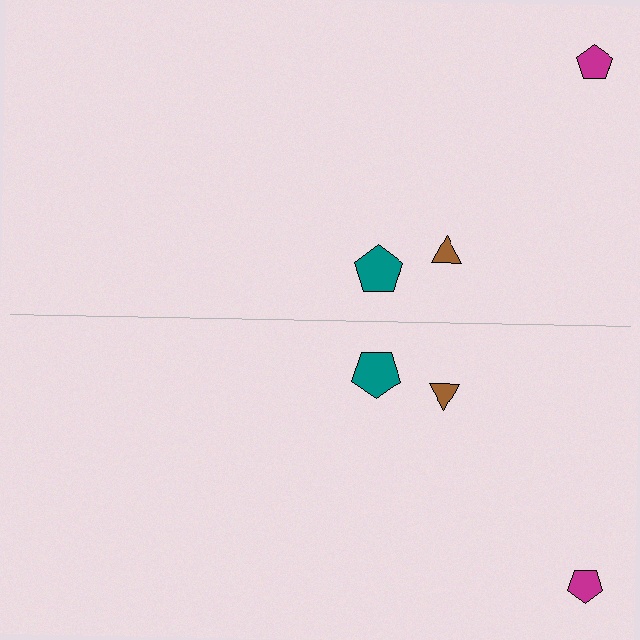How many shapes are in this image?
There are 6 shapes in this image.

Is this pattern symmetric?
Yes, this pattern has bilateral (reflection) symmetry.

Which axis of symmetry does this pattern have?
The pattern has a horizontal axis of symmetry running through the center of the image.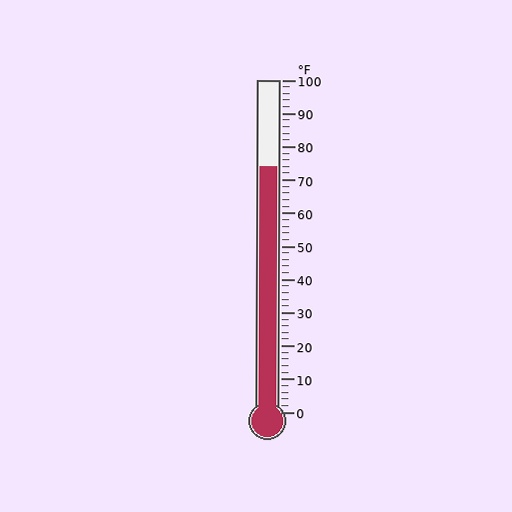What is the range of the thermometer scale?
The thermometer scale ranges from 0°F to 100°F.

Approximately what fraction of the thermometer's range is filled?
The thermometer is filled to approximately 75% of its range.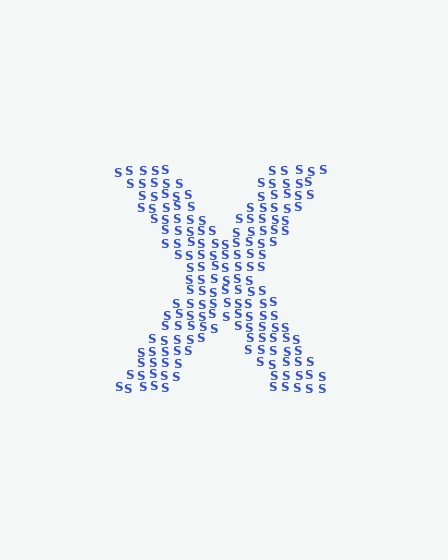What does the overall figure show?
The overall figure shows the letter X.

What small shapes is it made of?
It is made of small letter S's.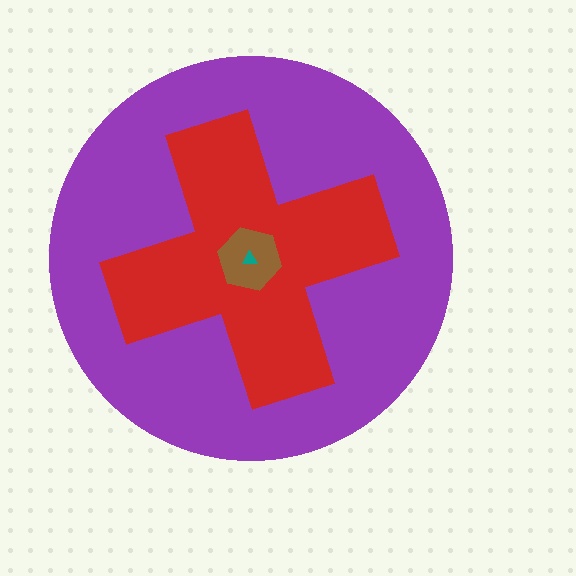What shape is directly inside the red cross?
The brown hexagon.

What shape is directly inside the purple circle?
The red cross.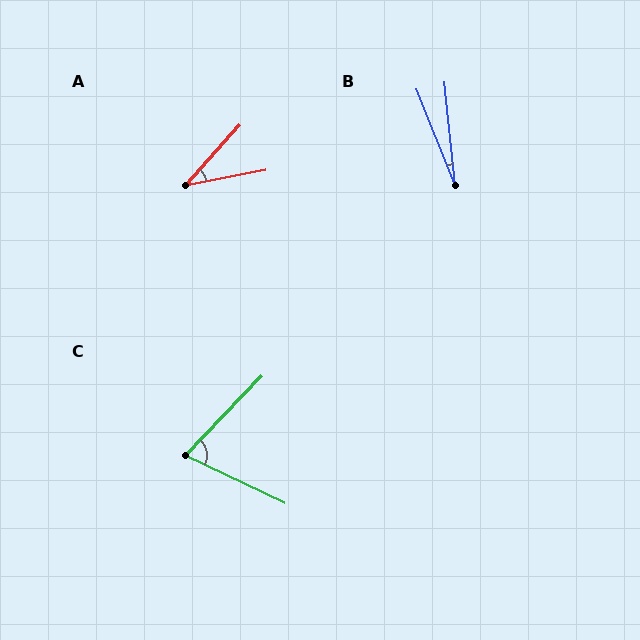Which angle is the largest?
C, at approximately 71 degrees.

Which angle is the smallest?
B, at approximately 16 degrees.